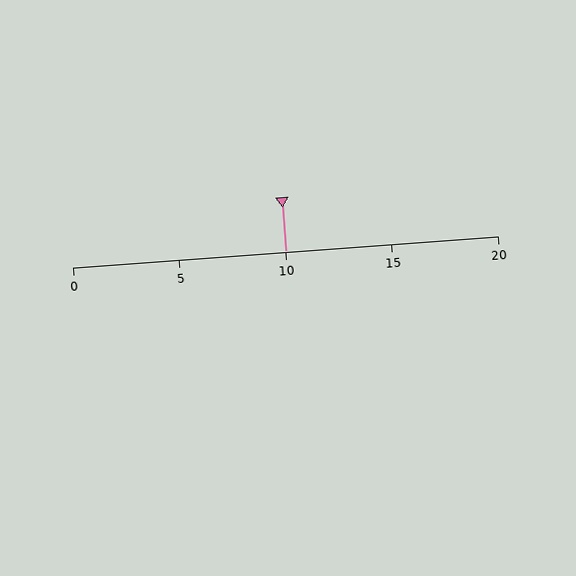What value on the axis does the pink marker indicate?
The marker indicates approximately 10.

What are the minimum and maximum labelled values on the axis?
The axis runs from 0 to 20.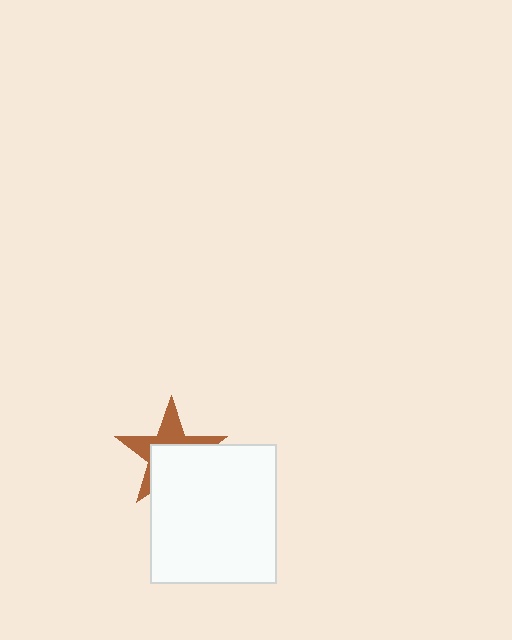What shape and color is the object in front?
The object in front is a white rectangle.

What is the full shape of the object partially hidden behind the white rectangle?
The partially hidden object is a brown star.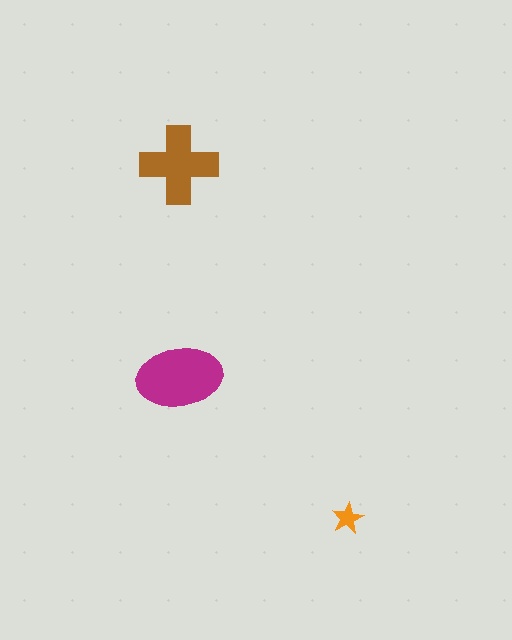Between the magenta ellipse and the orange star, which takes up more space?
The magenta ellipse.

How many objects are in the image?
There are 3 objects in the image.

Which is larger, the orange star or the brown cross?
The brown cross.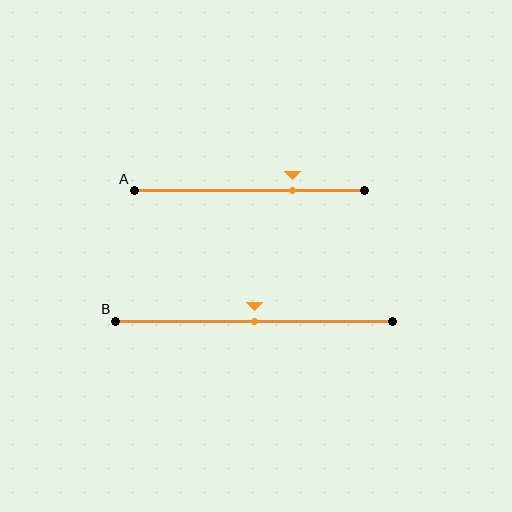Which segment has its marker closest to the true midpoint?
Segment B has its marker closest to the true midpoint.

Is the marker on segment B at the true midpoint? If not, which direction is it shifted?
Yes, the marker on segment B is at the true midpoint.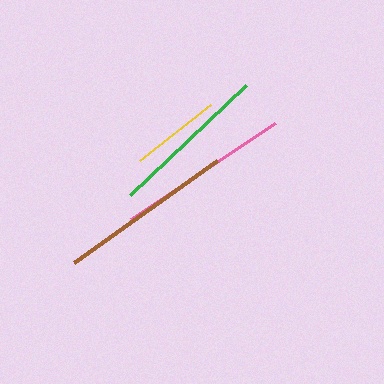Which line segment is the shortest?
The yellow line is the shortest at approximately 91 pixels.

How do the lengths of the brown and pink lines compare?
The brown and pink lines are approximately the same length.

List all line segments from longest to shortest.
From longest to shortest: brown, pink, green, yellow.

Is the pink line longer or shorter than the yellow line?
The pink line is longer than the yellow line.